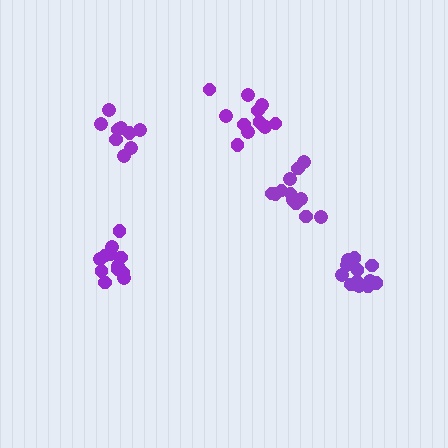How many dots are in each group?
Group 1: 12 dots, Group 2: 12 dots, Group 3: 9 dots, Group 4: 12 dots, Group 5: 12 dots (57 total).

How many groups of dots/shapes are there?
There are 5 groups.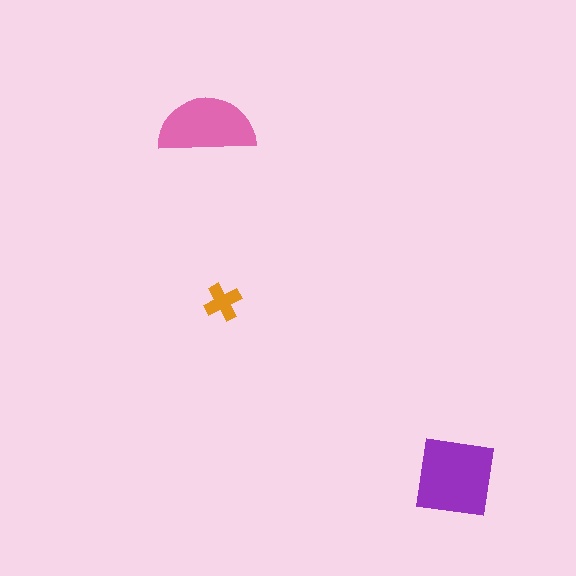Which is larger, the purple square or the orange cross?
The purple square.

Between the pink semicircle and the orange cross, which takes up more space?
The pink semicircle.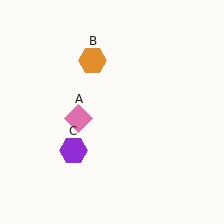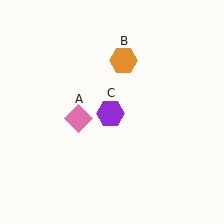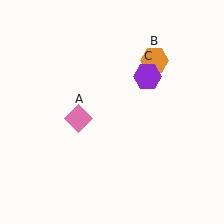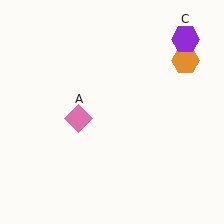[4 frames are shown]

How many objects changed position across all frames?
2 objects changed position: orange hexagon (object B), purple hexagon (object C).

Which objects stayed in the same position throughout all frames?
Pink diamond (object A) remained stationary.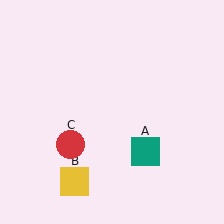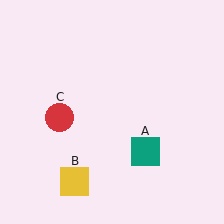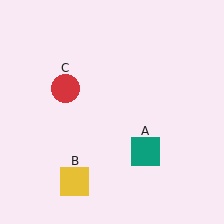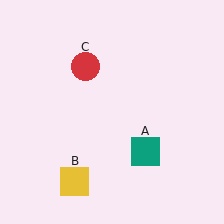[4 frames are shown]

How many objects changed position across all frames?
1 object changed position: red circle (object C).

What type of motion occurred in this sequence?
The red circle (object C) rotated clockwise around the center of the scene.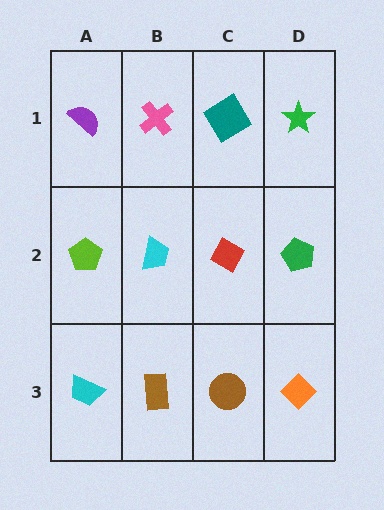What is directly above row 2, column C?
A teal diamond.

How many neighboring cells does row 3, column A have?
2.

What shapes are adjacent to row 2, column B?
A pink cross (row 1, column B), a brown rectangle (row 3, column B), a lime pentagon (row 2, column A), a red diamond (row 2, column C).